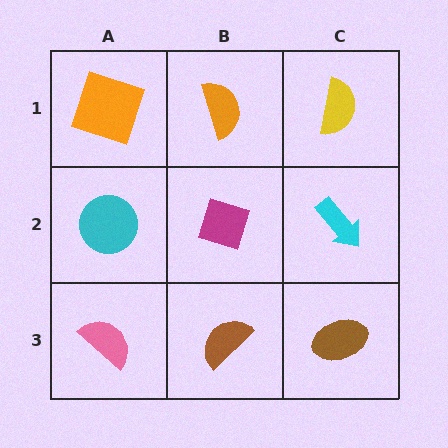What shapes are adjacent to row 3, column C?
A cyan arrow (row 2, column C), a brown semicircle (row 3, column B).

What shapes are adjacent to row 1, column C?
A cyan arrow (row 2, column C), an orange semicircle (row 1, column B).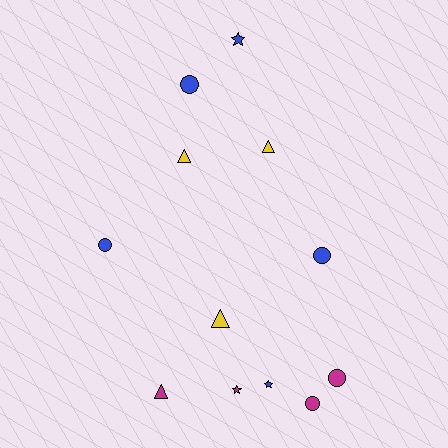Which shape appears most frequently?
Circle, with 5 objects.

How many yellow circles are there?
There are no yellow circles.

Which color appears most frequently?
Blue, with 5 objects.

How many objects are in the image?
There are 12 objects.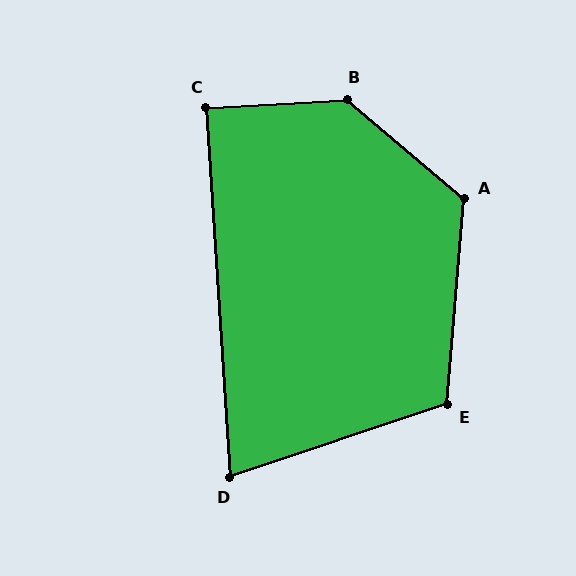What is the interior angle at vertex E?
Approximately 113 degrees (obtuse).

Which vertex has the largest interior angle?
B, at approximately 136 degrees.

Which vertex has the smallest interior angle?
D, at approximately 75 degrees.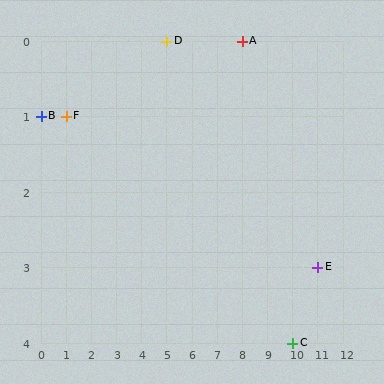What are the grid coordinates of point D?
Point D is at grid coordinates (5, 0).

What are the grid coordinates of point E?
Point E is at grid coordinates (11, 3).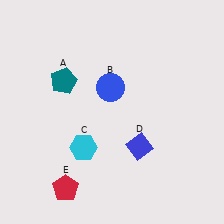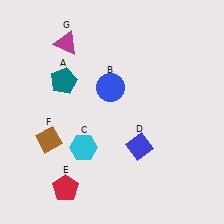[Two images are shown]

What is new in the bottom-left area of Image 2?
A brown diamond (F) was added in the bottom-left area of Image 2.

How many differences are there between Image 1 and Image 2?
There are 2 differences between the two images.